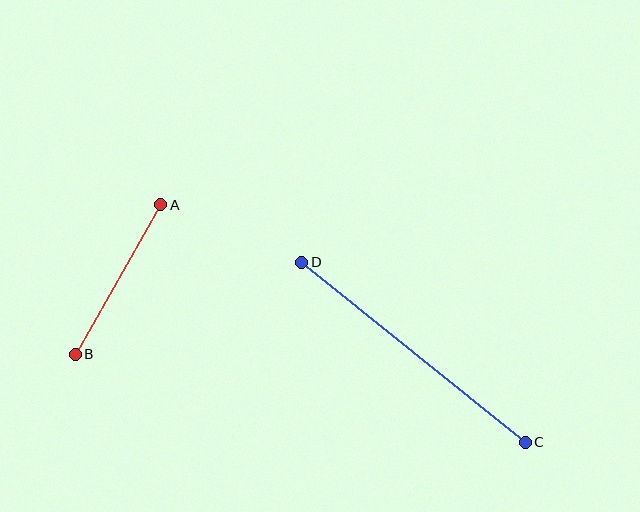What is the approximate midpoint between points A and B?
The midpoint is at approximately (118, 279) pixels.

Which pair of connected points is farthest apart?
Points C and D are farthest apart.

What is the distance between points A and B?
The distance is approximately 172 pixels.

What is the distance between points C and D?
The distance is approximately 287 pixels.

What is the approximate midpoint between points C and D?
The midpoint is at approximately (414, 352) pixels.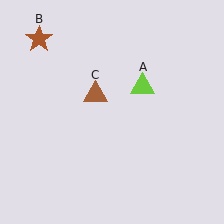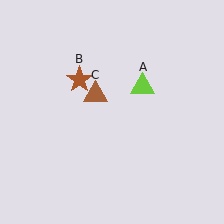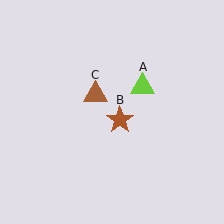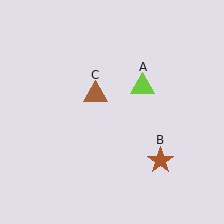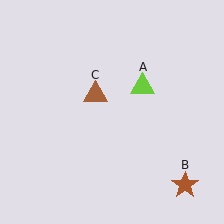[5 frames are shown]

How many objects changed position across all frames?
1 object changed position: brown star (object B).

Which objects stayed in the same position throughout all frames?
Lime triangle (object A) and brown triangle (object C) remained stationary.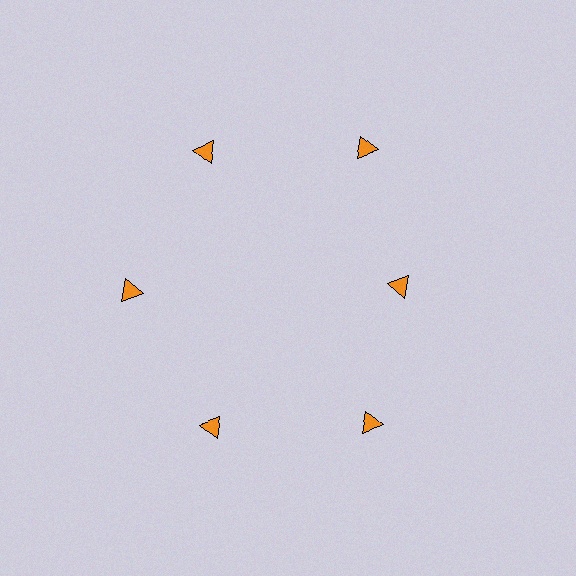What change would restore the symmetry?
The symmetry would be restored by moving it outward, back onto the ring so that all 6 triangles sit at equal angles and equal distance from the center.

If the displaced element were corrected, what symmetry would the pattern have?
It would have 6-fold rotational symmetry — the pattern would map onto itself every 60 degrees.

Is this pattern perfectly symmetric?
No. The 6 orange triangles are arranged in a ring, but one element near the 3 o'clock position is pulled inward toward the center, breaking the 6-fold rotational symmetry.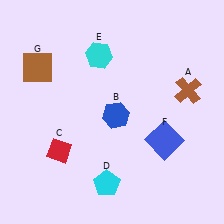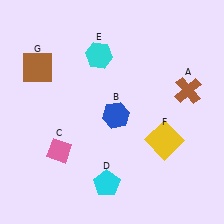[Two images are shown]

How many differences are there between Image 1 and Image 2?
There are 2 differences between the two images.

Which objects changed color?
C changed from red to pink. F changed from blue to yellow.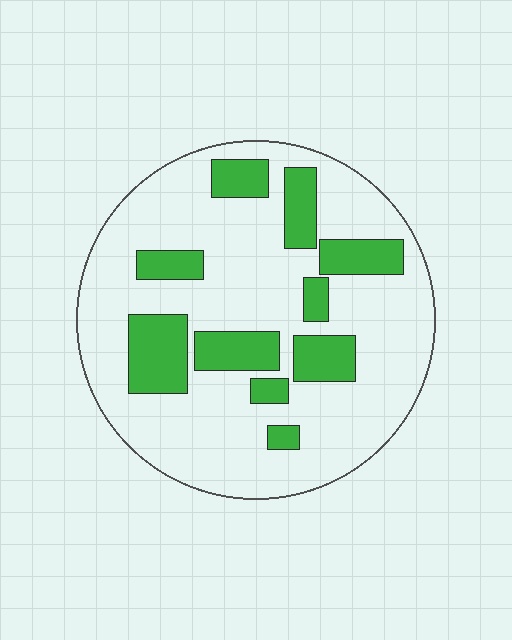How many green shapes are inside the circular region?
10.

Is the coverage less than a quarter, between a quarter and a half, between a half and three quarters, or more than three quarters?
Less than a quarter.